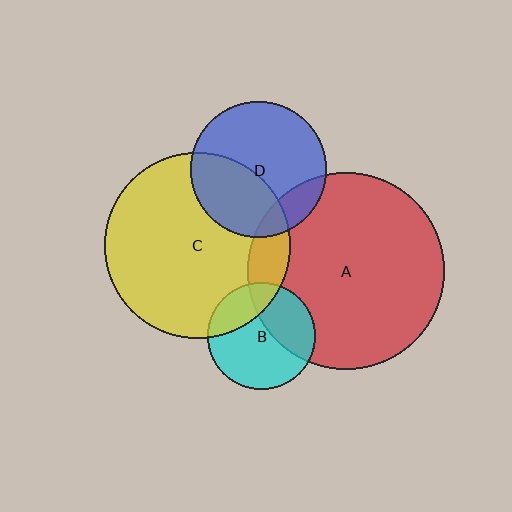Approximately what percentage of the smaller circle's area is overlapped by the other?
Approximately 15%.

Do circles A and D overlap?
Yes.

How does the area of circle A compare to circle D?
Approximately 2.1 times.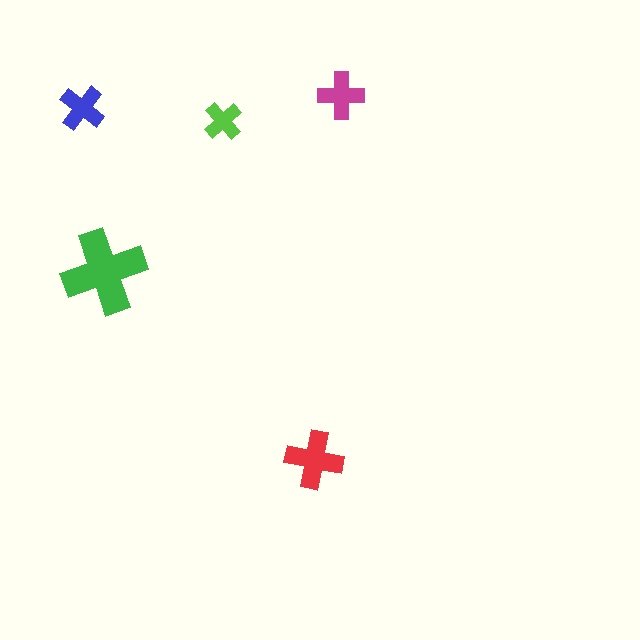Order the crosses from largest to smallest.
the green one, the red one, the magenta one, the blue one, the lime one.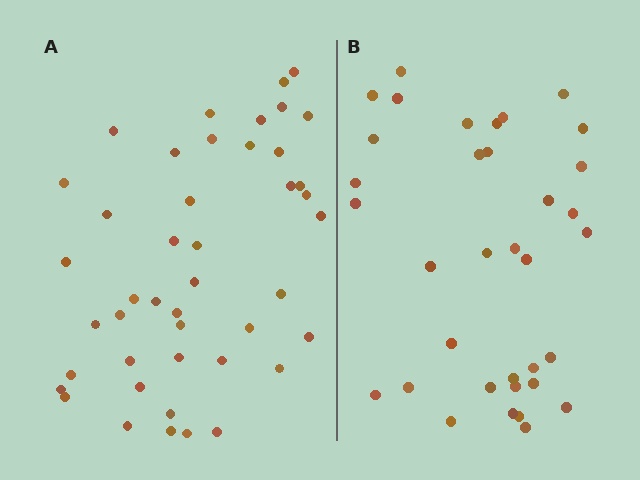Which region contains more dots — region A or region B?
Region A (the left region) has more dots.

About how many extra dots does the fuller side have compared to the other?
Region A has roughly 8 or so more dots than region B.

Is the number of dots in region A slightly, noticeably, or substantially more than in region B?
Region A has noticeably more, but not dramatically so. The ratio is roughly 1.3 to 1.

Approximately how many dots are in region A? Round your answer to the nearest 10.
About 40 dots. (The exact count is 44, which rounds to 40.)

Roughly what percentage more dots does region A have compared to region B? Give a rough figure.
About 25% more.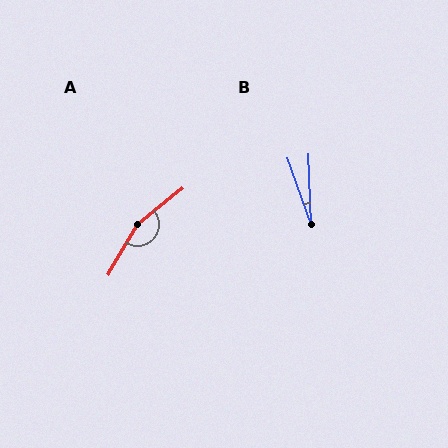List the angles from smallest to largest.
B (17°), A (160°).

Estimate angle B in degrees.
Approximately 17 degrees.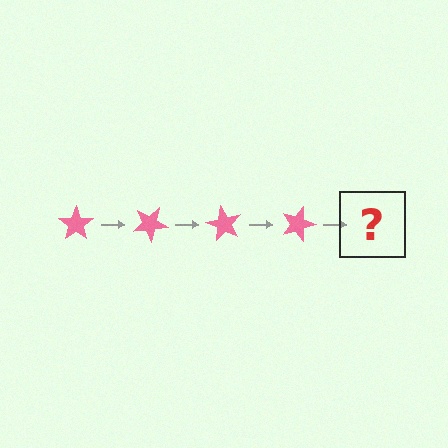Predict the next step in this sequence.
The next step is a pink star rotated 120 degrees.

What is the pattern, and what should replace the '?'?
The pattern is that the star rotates 30 degrees each step. The '?' should be a pink star rotated 120 degrees.